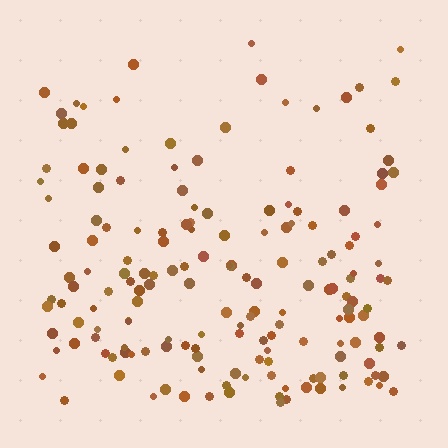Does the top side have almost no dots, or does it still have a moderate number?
Still a moderate number, just noticeably fewer than the bottom.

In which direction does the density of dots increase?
From top to bottom, with the bottom side densest.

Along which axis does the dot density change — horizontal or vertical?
Vertical.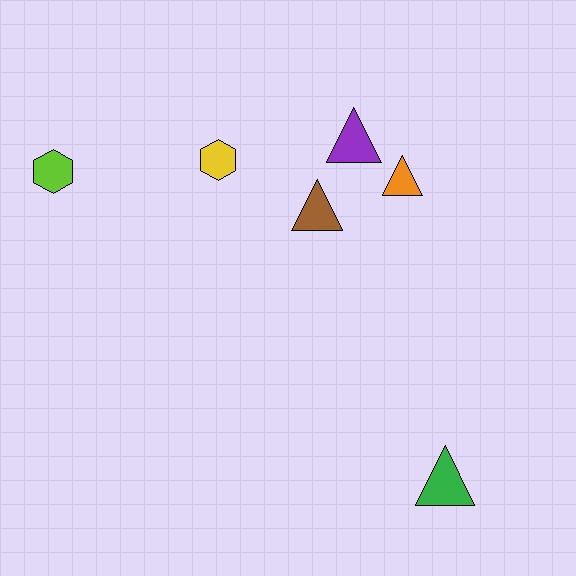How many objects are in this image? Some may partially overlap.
There are 6 objects.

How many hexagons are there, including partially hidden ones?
There are 2 hexagons.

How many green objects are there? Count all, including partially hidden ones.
There is 1 green object.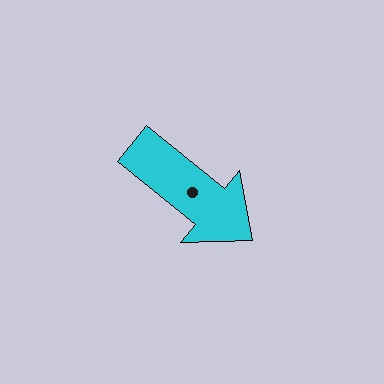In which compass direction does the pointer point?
Southeast.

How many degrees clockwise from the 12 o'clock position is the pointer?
Approximately 129 degrees.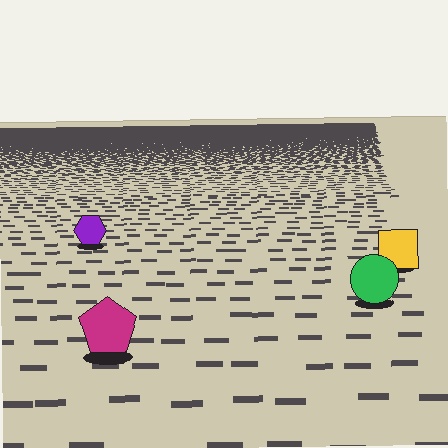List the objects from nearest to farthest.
From nearest to farthest: the magenta pentagon, the green circle, the yellow square, the purple hexagon.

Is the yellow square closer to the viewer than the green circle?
No. The green circle is closer — you can tell from the texture gradient: the ground texture is coarser near it.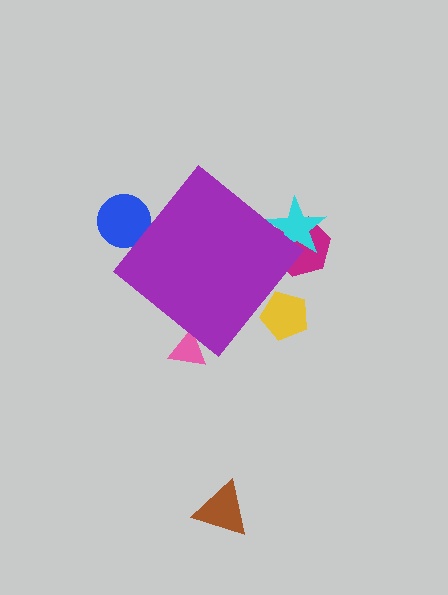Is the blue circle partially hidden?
Yes, the blue circle is partially hidden behind the purple diamond.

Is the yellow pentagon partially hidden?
Yes, the yellow pentagon is partially hidden behind the purple diamond.